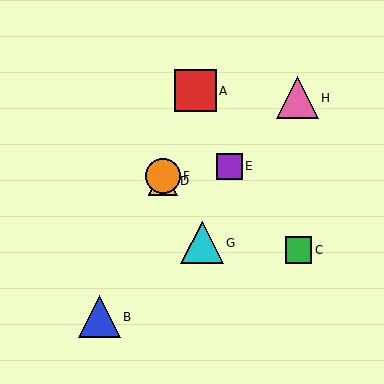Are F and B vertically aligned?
No, F is at x≈163 and B is at x≈99.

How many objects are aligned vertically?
2 objects (D, F) are aligned vertically.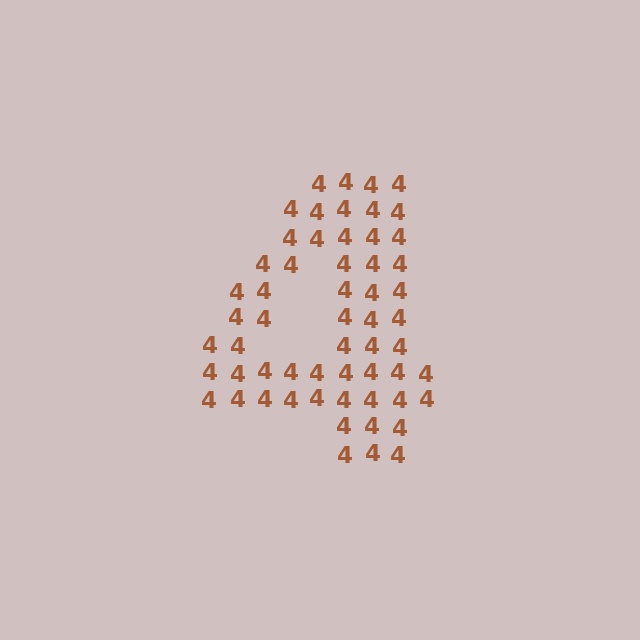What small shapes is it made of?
It is made of small digit 4's.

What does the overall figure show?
The overall figure shows the digit 4.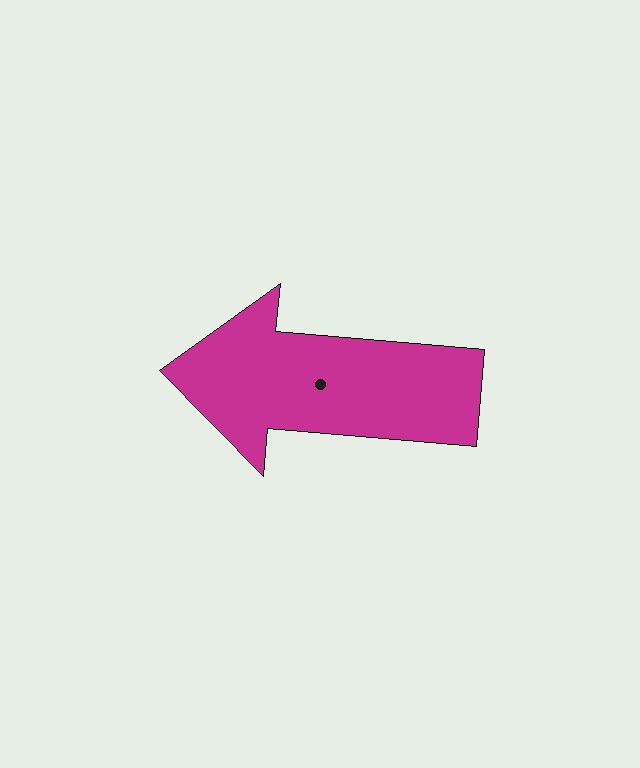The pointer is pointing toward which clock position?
Roughly 9 o'clock.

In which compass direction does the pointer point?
West.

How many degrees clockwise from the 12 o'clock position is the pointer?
Approximately 275 degrees.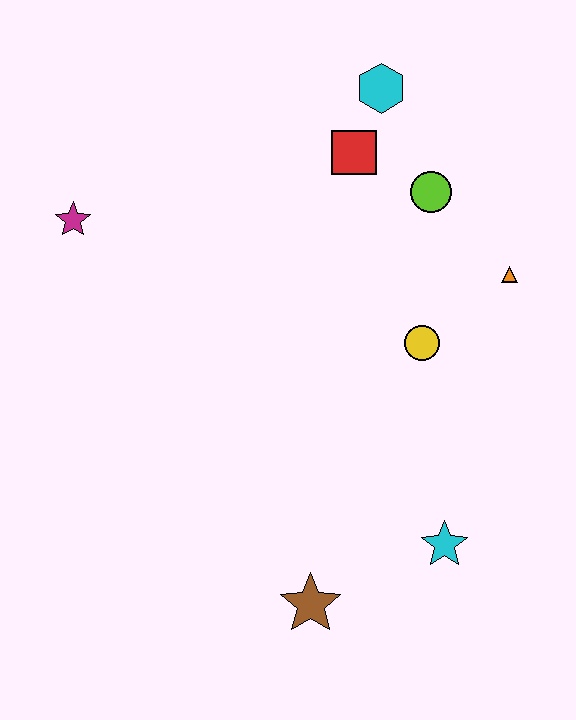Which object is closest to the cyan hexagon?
The red square is closest to the cyan hexagon.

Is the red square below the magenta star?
No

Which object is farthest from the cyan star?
The magenta star is farthest from the cyan star.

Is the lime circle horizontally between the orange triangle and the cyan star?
No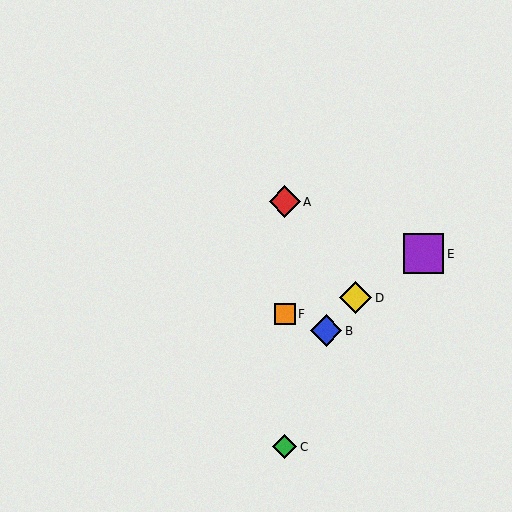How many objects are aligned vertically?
3 objects (A, C, F) are aligned vertically.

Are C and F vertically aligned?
Yes, both are at x≈285.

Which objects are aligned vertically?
Objects A, C, F are aligned vertically.